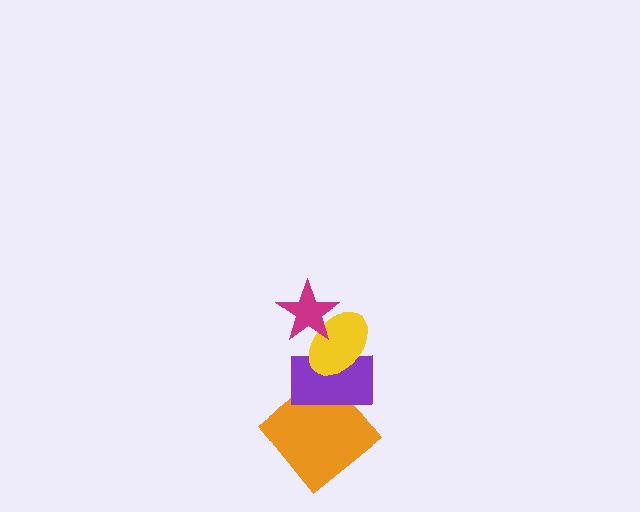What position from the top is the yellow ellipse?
The yellow ellipse is 2nd from the top.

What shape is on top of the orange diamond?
The purple rectangle is on top of the orange diamond.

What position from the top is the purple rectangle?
The purple rectangle is 3rd from the top.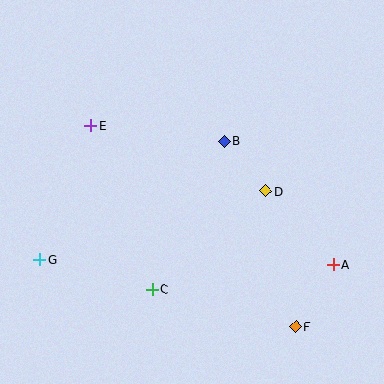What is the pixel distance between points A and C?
The distance between A and C is 182 pixels.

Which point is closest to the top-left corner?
Point E is closest to the top-left corner.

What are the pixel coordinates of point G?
Point G is at (39, 260).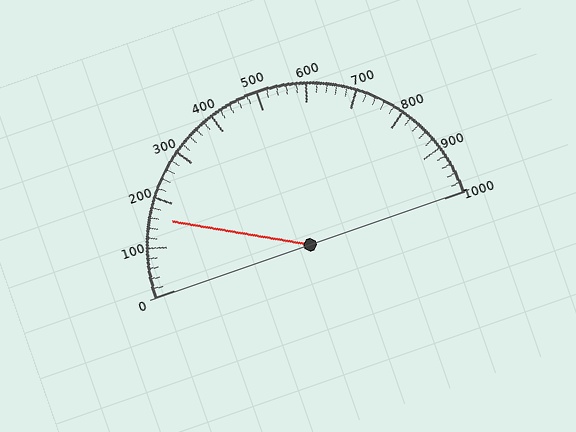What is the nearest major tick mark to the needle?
The nearest major tick mark is 200.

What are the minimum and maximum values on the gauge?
The gauge ranges from 0 to 1000.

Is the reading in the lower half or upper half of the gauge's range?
The reading is in the lower half of the range (0 to 1000).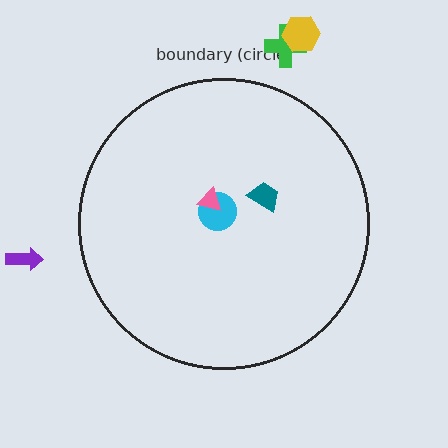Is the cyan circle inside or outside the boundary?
Inside.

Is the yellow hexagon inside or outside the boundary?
Outside.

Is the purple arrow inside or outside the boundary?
Outside.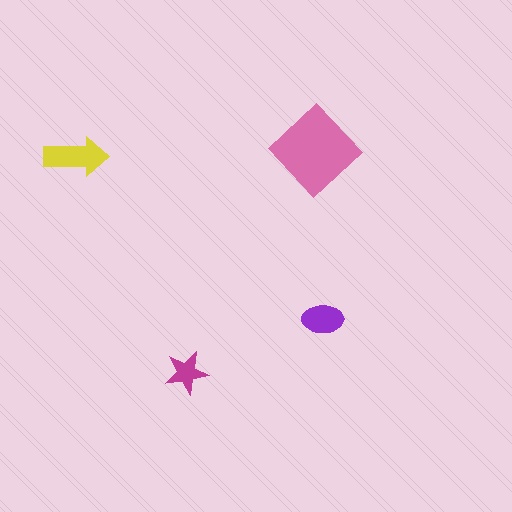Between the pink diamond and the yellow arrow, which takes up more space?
The pink diamond.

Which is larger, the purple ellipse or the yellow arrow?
The yellow arrow.